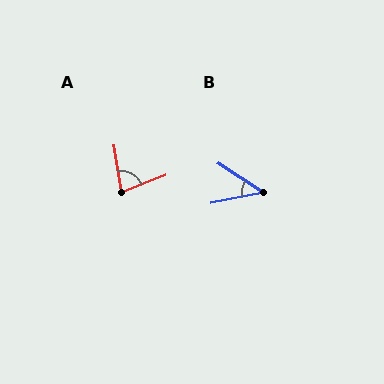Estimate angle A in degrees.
Approximately 79 degrees.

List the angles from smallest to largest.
B (44°), A (79°).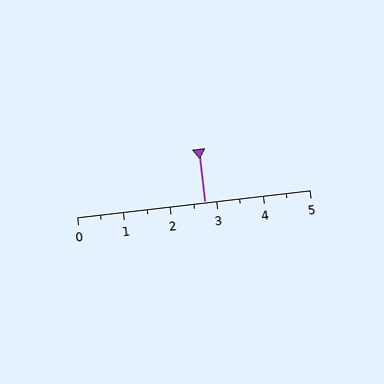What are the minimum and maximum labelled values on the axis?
The axis runs from 0 to 5.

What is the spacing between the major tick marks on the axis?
The major ticks are spaced 1 apart.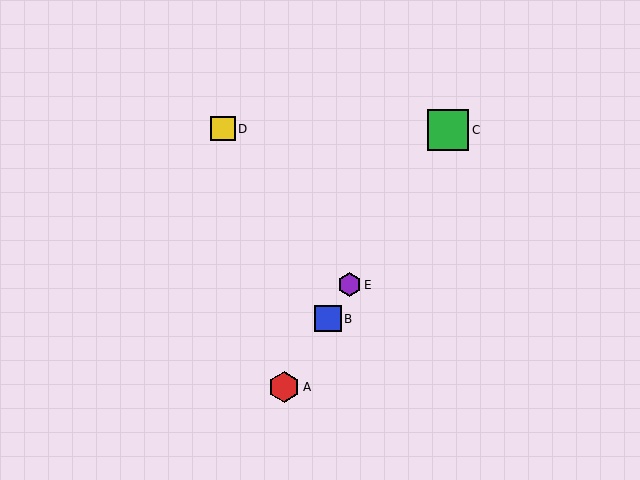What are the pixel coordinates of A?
Object A is at (284, 387).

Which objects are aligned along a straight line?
Objects A, B, C, E are aligned along a straight line.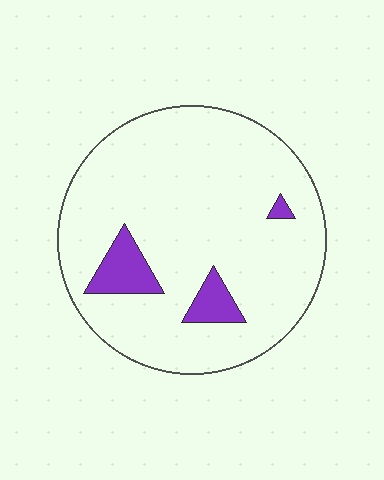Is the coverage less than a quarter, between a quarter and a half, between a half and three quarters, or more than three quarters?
Less than a quarter.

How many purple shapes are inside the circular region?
3.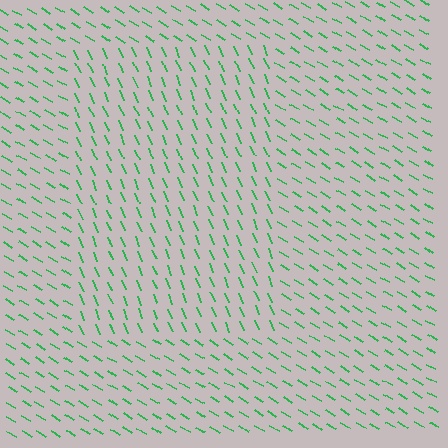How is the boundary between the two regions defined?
The boundary is defined purely by a change in line orientation (approximately 36 degrees difference). All lines are the same color and thickness.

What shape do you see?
I see a rectangle.